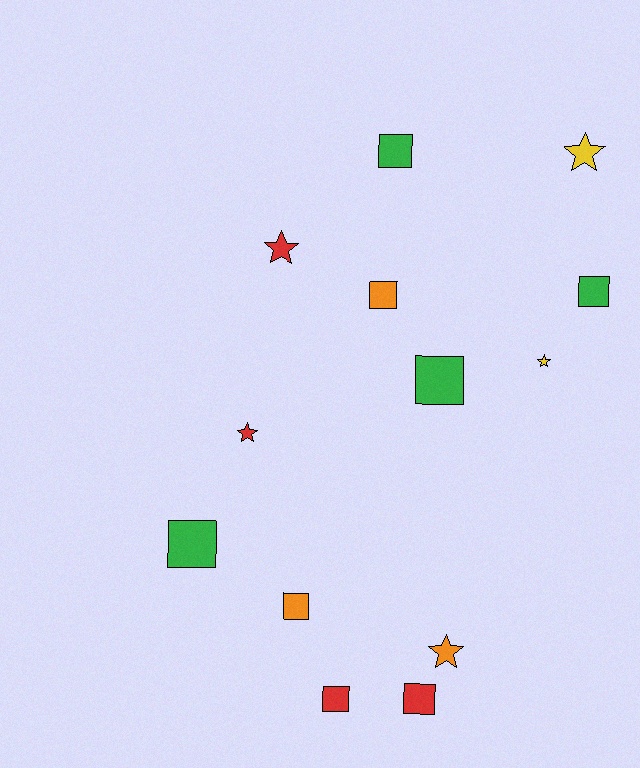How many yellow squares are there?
There are no yellow squares.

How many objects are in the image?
There are 13 objects.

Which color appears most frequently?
Red, with 4 objects.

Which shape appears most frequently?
Square, with 8 objects.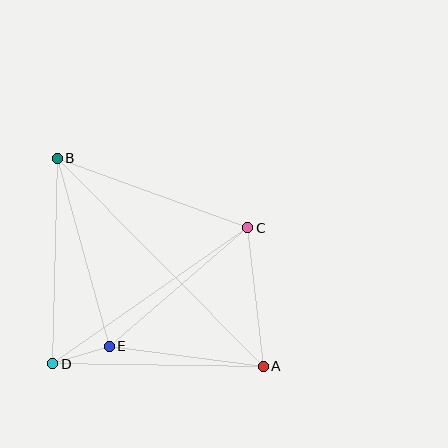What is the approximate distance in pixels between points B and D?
The distance between B and D is approximately 206 pixels.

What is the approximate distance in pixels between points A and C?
The distance between A and C is approximately 139 pixels.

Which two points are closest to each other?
Points D and E are closest to each other.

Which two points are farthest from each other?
Points A and B are farthest from each other.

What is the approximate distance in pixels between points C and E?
The distance between C and E is approximately 182 pixels.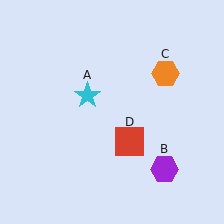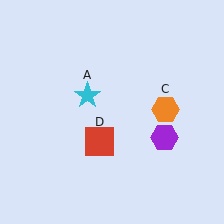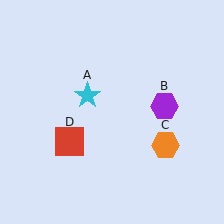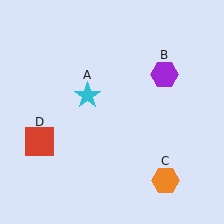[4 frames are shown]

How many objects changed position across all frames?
3 objects changed position: purple hexagon (object B), orange hexagon (object C), red square (object D).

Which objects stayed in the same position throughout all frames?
Cyan star (object A) remained stationary.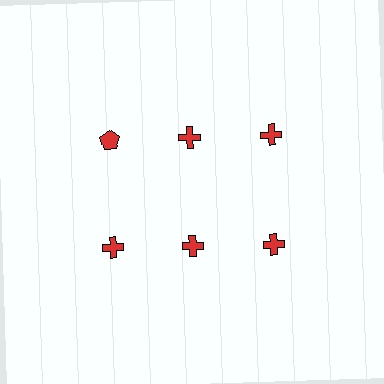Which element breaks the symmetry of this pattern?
The red pentagon in the top row, leftmost column breaks the symmetry. All other shapes are red crosses.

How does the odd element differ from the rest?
It has a different shape: pentagon instead of cross.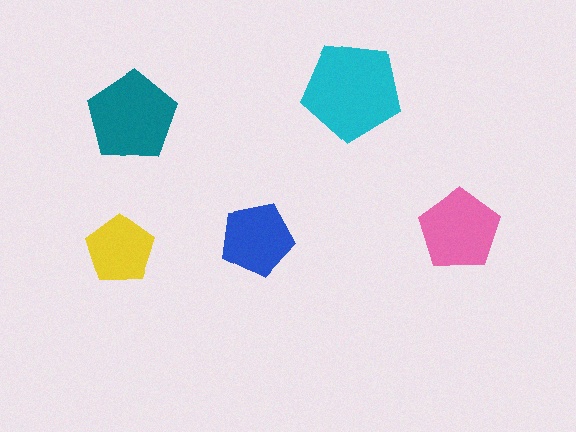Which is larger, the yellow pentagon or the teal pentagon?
The teal one.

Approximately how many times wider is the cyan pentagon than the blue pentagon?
About 1.5 times wider.